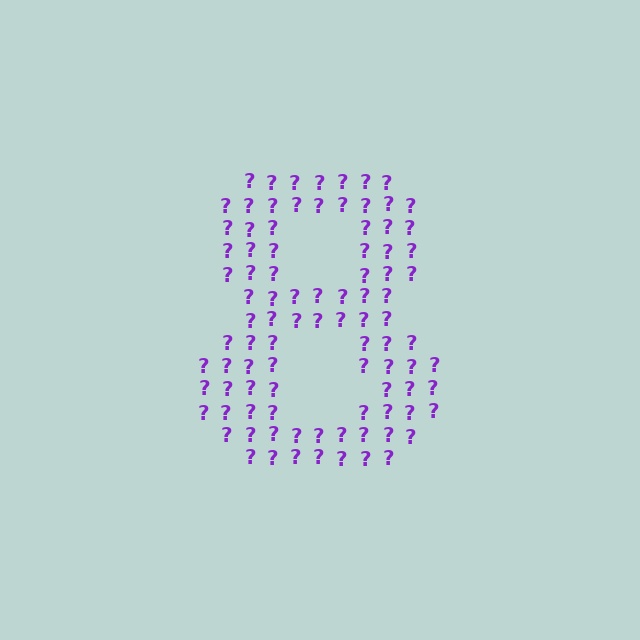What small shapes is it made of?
It is made of small question marks.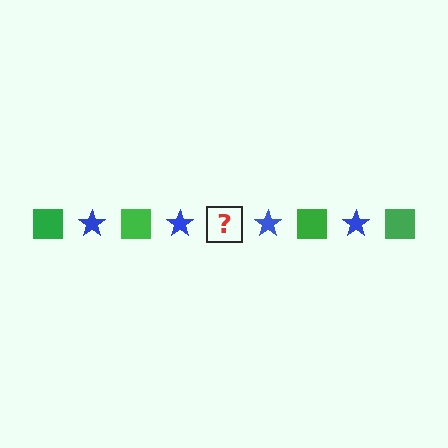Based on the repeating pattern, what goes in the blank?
The blank should be a green square.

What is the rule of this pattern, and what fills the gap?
The rule is that the pattern alternates between green square and blue star. The gap should be filled with a green square.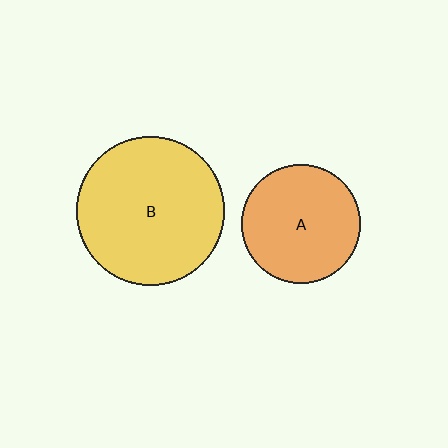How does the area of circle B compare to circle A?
Approximately 1.6 times.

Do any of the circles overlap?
No, none of the circles overlap.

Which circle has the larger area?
Circle B (yellow).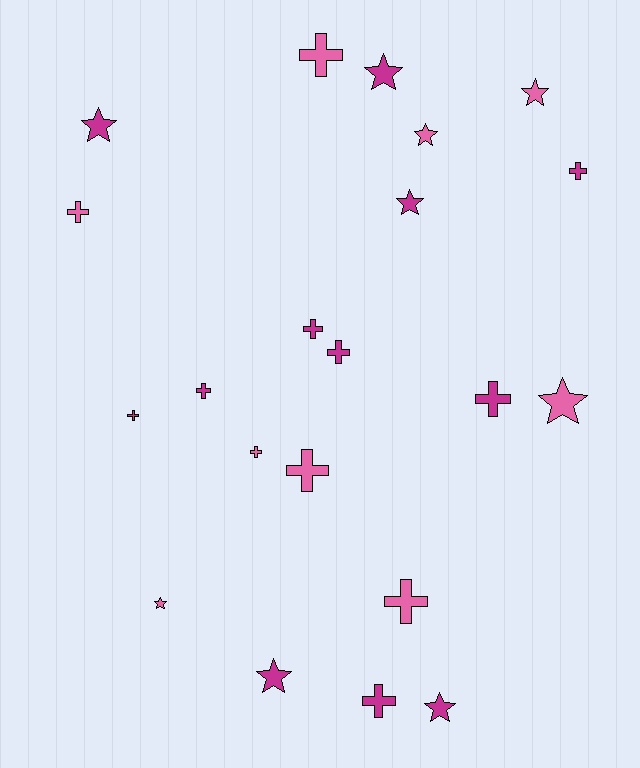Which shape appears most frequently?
Cross, with 12 objects.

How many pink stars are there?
There are 4 pink stars.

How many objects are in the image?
There are 21 objects.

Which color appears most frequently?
Magenta, with 12 objects.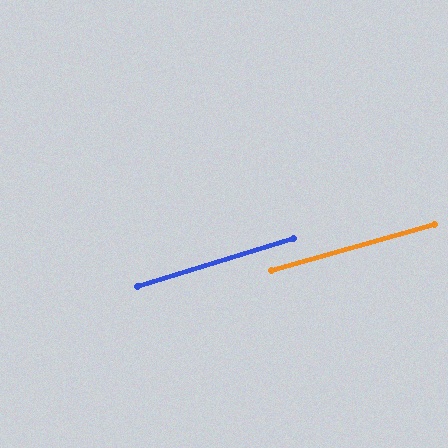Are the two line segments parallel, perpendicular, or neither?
Parallel — their directions differ by only 1.6°.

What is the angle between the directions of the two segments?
Approximately 2 degrees.